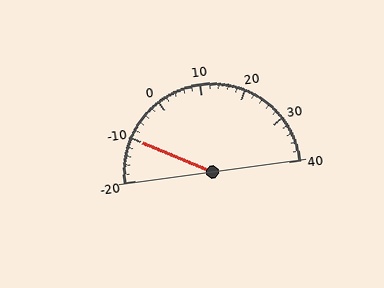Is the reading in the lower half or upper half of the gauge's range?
The reading is in the lower half of the range (-20 to 40).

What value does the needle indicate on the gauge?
The needle indicates approximately -10.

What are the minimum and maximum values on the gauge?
The gauge ranges from -20 to 40.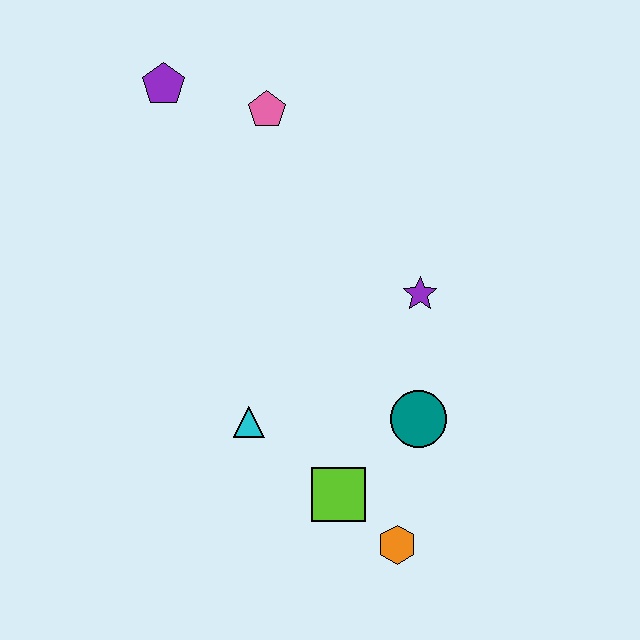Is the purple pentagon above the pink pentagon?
Yes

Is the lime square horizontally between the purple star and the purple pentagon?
Yes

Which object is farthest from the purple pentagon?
The orange hexagon is farthest from the purple pentagon.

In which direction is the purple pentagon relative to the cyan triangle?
The purple pentagon is above the cyan triangle.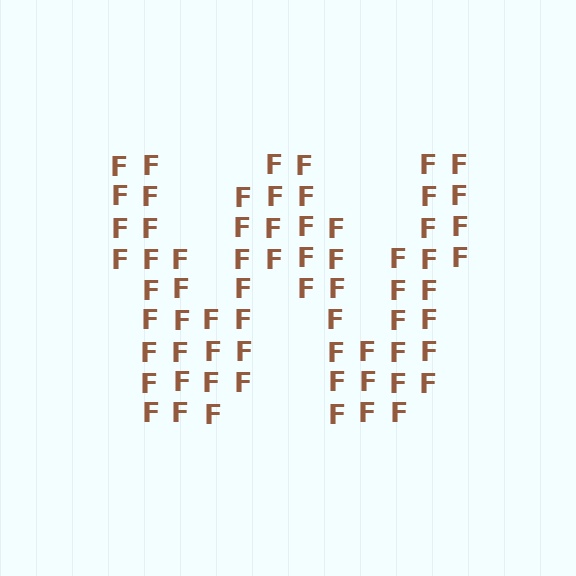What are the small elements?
The small elements are letter F's.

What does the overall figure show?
The overall figure shows the letter W.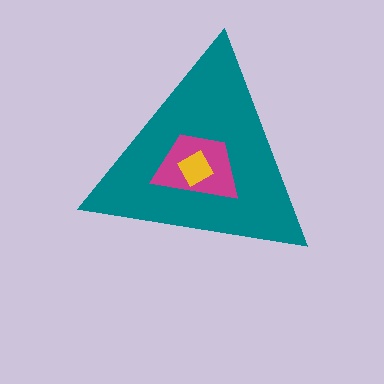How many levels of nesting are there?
3.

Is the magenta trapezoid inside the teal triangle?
Yes.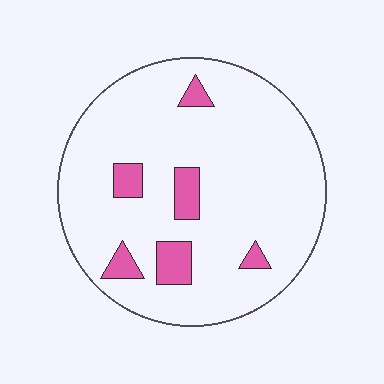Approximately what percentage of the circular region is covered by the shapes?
Approximately 10%.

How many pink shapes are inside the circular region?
6.